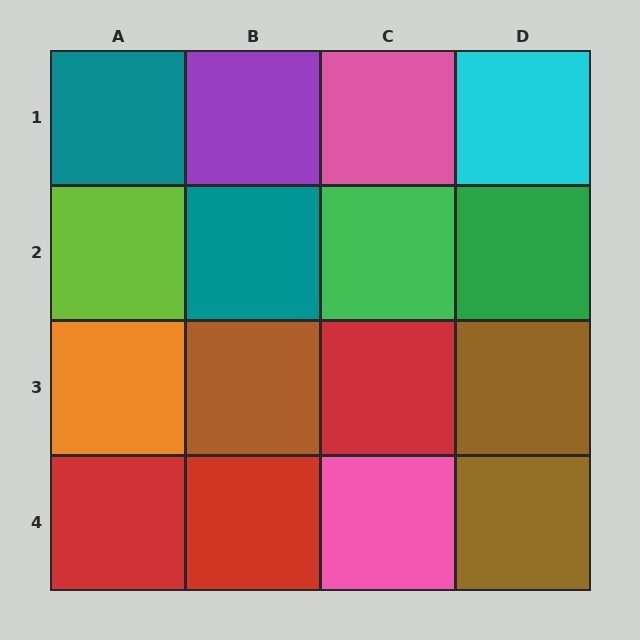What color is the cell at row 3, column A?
Orange.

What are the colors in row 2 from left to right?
Lime, teal, green, green.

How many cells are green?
2 cells are green.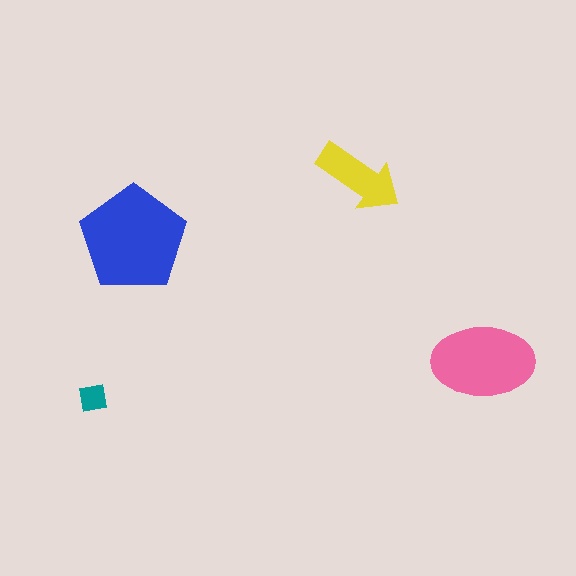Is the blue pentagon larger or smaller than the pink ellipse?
Larger.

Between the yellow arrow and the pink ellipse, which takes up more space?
The pink ellipse.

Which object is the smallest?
The teal square.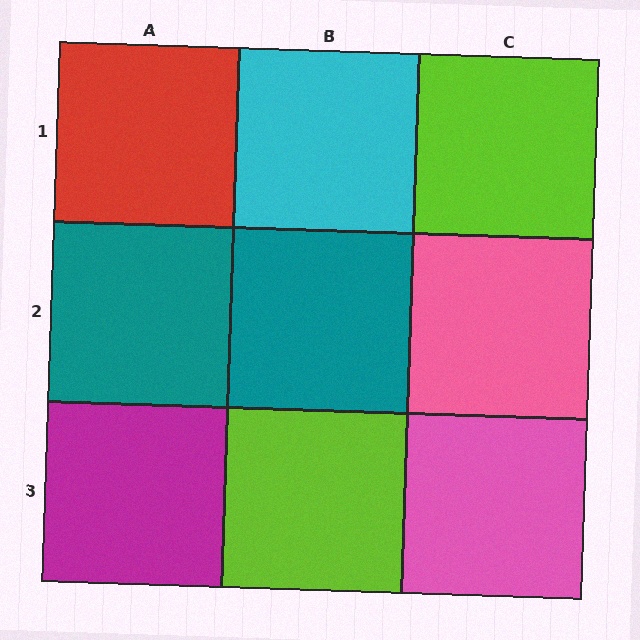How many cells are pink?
2 cells are pink.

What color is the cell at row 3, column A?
Magenta.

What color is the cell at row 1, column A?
Red.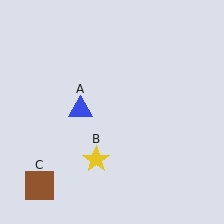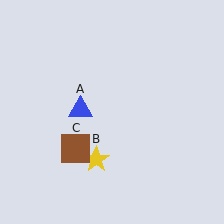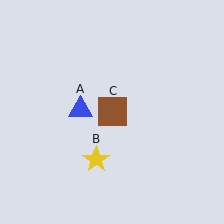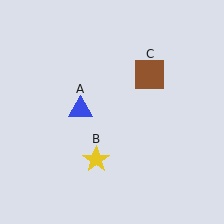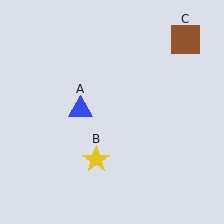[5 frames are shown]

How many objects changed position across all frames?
1 object changed position: brown square (object C).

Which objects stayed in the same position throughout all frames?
Blue triangle (object A) and yellow star (object B) remained stationary.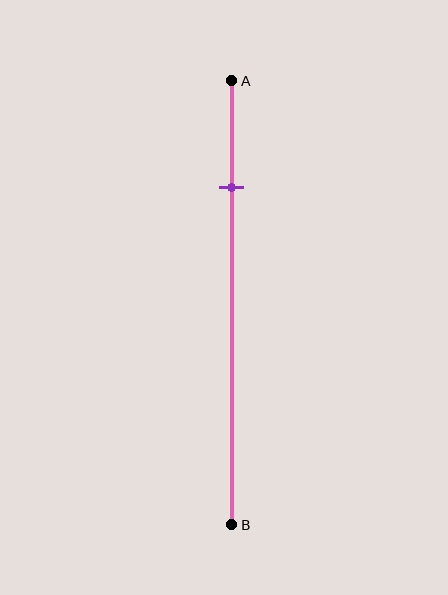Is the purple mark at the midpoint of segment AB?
No, the mark is at about 25% from A, not at the 50% midpoint.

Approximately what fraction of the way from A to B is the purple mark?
The purple mark is approximately 25% of the way from A to B.